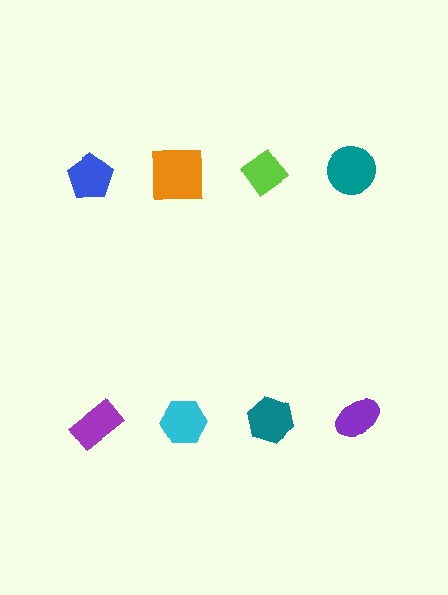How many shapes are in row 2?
4 shapes.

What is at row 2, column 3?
A teal hexagon.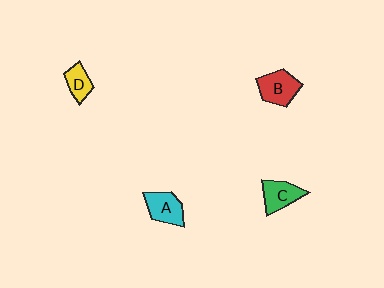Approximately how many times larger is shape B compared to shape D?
Approximately 1.6 times.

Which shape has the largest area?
Shape B (red).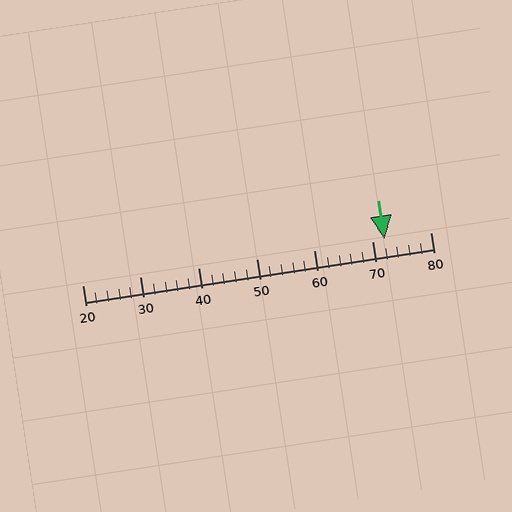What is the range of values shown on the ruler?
The ruler shows values from 20 to 80.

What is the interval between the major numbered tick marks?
The major tick marks are spaced 10 units apart.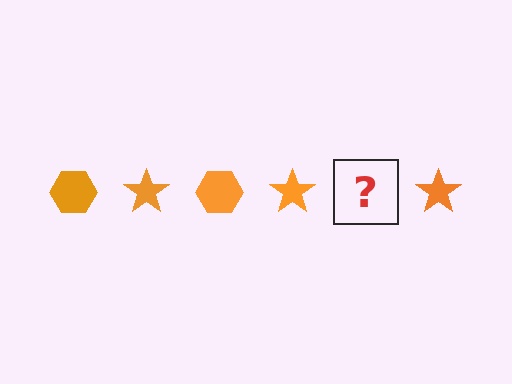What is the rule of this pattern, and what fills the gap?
The rule is that the pattern cycles through hexagon, star shapes in orange. The gap should be filled with an orange hexagon.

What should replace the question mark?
The question mark should be replaced with an orange hexagon.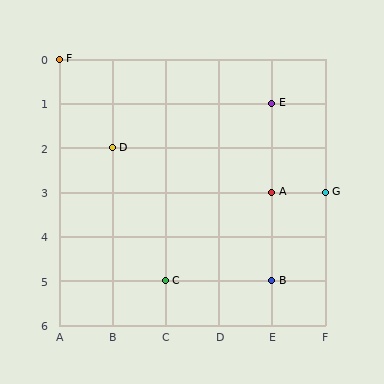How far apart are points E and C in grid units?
Points E and C are 2 columns and 4 rows apart (about 4.5 grid units diagonally).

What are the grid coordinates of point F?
Point F is at grid coordinates (A, 0).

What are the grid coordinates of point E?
Point E is at grid coordinates (E, 1).